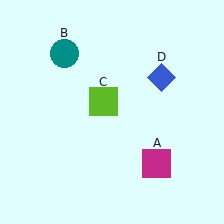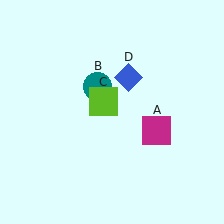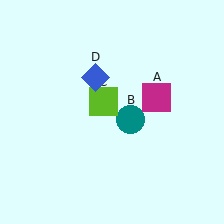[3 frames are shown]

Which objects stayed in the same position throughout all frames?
Lime square (object C) remained stationary.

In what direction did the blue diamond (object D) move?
The blue diamond (object D) moved left.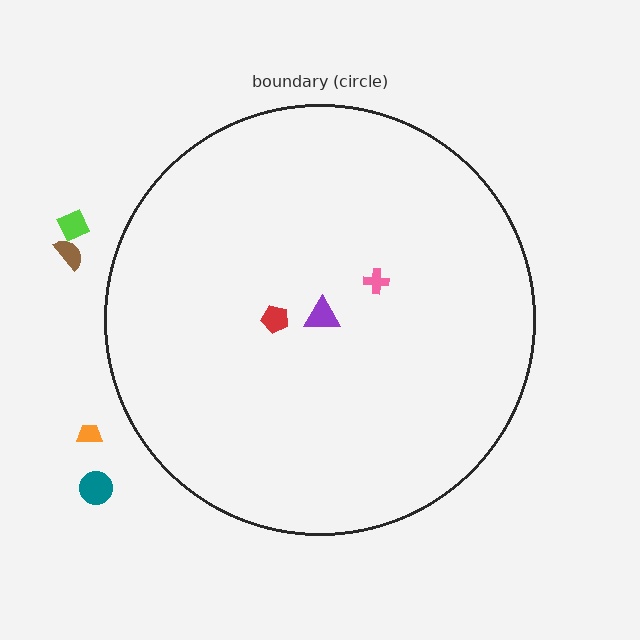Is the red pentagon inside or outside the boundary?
Inside.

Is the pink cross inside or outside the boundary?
Inside.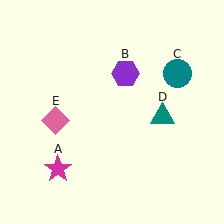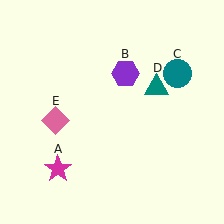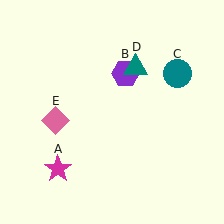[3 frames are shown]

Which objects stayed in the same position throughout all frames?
Magenta star (object A) and purple hexagon (object B) and teal circle (object C) and pink diamond (object E) remained stationary.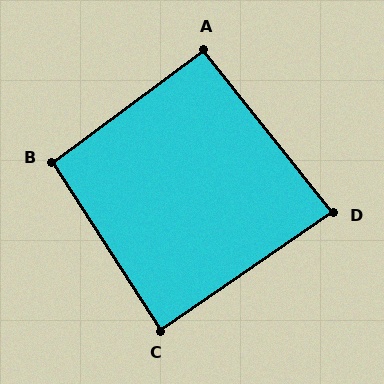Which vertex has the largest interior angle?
B, at approximately 94 degrees.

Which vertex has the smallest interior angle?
D, at approximately 86 degrees.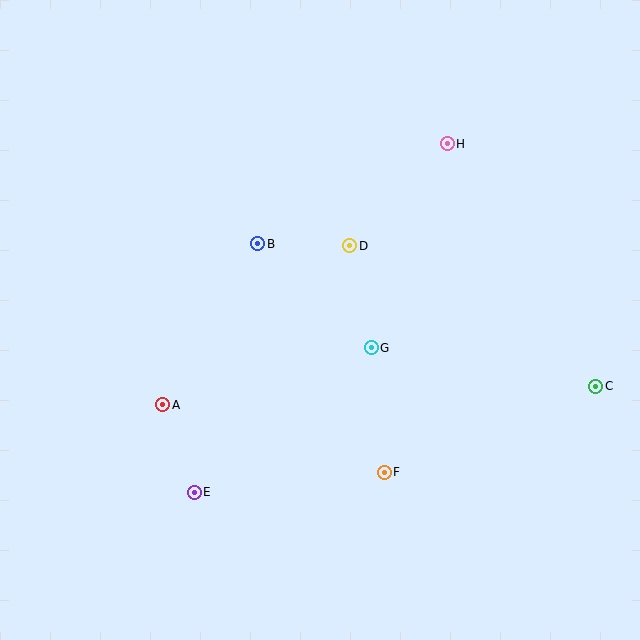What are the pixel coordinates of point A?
Point A is at (163, 405).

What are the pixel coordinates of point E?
Point E is at (194, 492).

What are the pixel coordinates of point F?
Point F is at (384, 472).